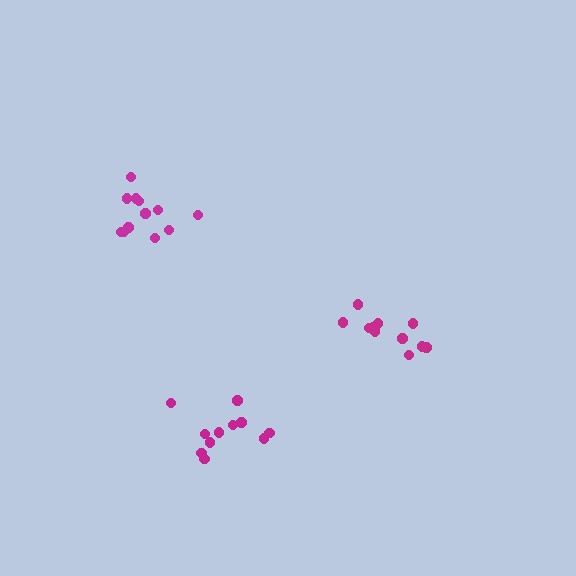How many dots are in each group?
Group 1: 11 dots, Group 2: 11 dots, Group 3: 12 dots (34 total).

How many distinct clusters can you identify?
There are 3 distinct clusters.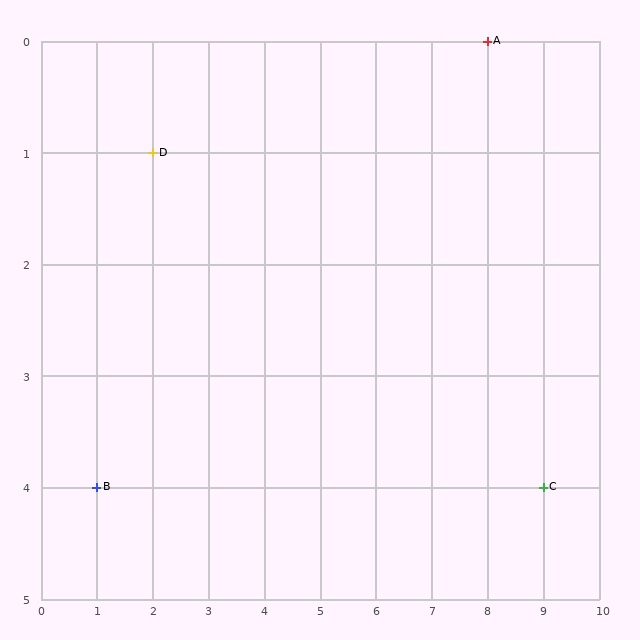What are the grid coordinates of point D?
Point D is at grid coordinates (2, 1).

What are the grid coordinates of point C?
Point C is at grid coordinates (9, 4).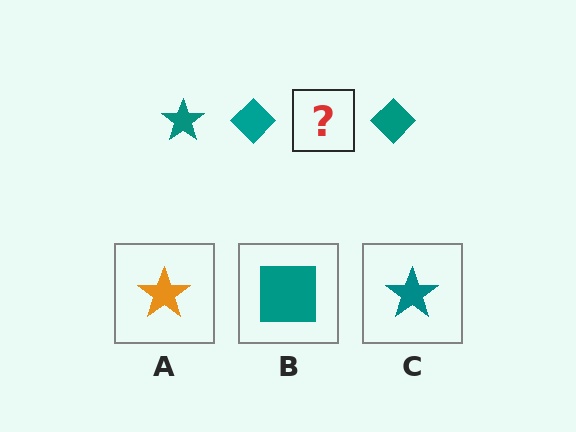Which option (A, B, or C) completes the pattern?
C.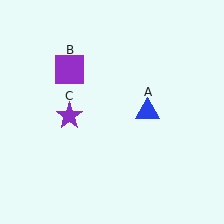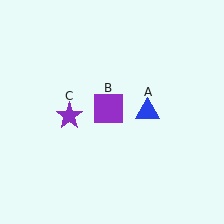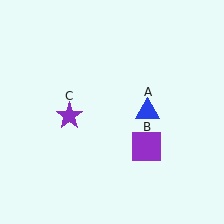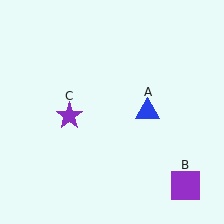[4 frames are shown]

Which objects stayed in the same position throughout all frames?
Blue triangle (object A) and purple star (object C) remained stationary.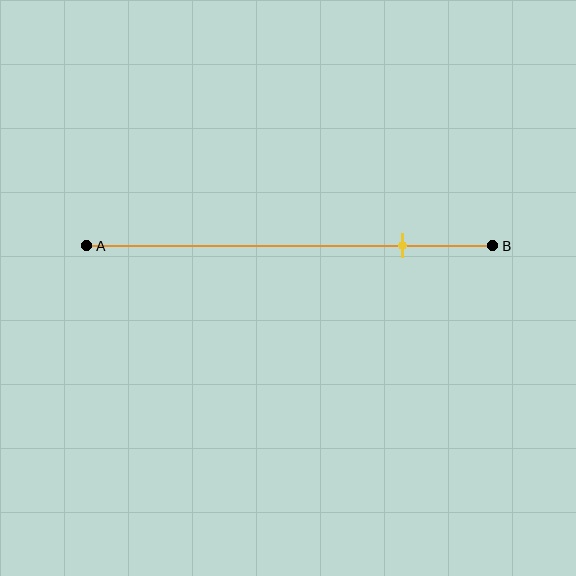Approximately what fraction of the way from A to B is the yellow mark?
The yellow mark is approximately 80% of the way from A to B.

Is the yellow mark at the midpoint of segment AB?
No, the mark is at about 80% from A, not at the 50% midpoint.